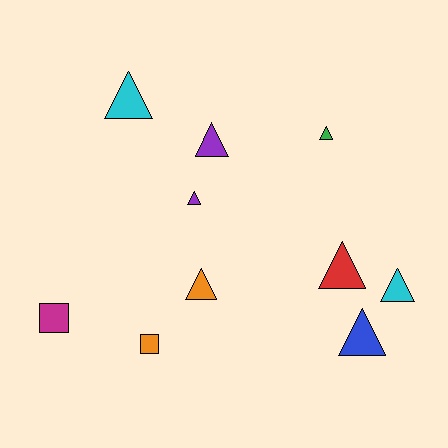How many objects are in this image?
There are 10 objects.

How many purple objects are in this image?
There are 2 purple objects.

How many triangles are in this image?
There are 8 triangles.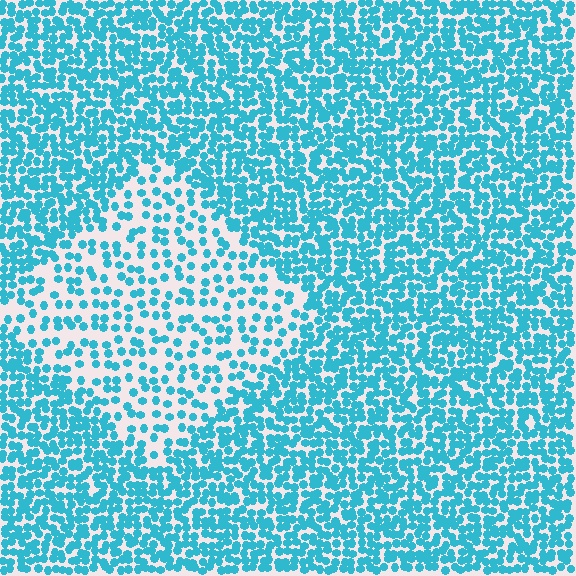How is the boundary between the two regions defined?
The boundary is defined by a change in element density (approximately 2.2x ratio). All elements are the same color, size, and shape.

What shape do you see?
I see a diamond.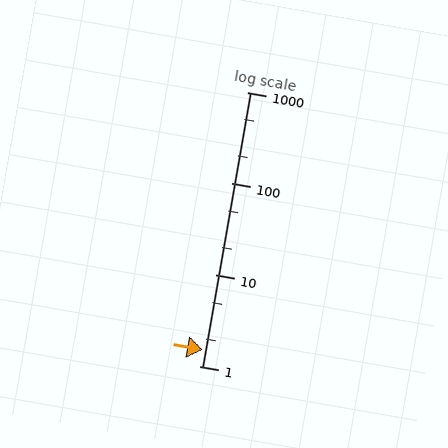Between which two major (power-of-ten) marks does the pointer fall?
The pointer is between 1 and 10.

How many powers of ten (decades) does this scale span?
The scale spans 3 decades, from 1 to 1000.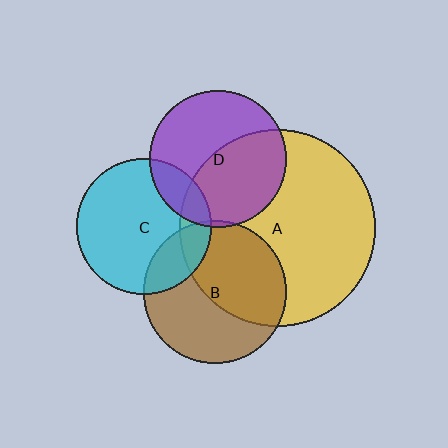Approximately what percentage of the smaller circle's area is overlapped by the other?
Approximately 20%.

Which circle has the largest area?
Circle A (yellow).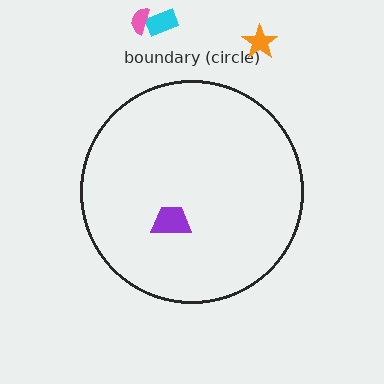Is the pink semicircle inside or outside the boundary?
Outside.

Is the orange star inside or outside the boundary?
Outside.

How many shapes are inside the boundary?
1 inside, 3 outside.